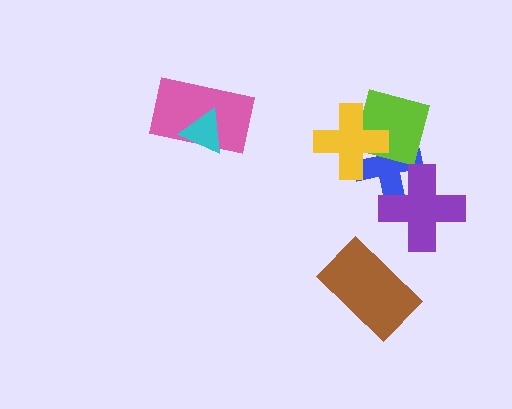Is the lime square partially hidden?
Yes, it is partially covered by another shape.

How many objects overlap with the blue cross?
3 objects overlap with the blue cross.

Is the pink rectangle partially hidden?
Yes, it is partially covered by another shape.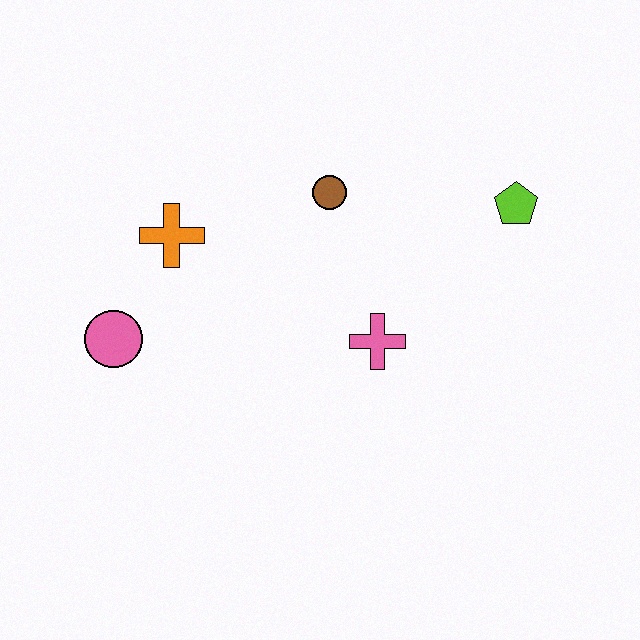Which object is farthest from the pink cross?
The pink circle is farthest from the pink cross.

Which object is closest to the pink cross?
The brown circle is closest to the pink cross.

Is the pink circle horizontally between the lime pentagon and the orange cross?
No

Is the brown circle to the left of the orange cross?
No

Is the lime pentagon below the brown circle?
Yes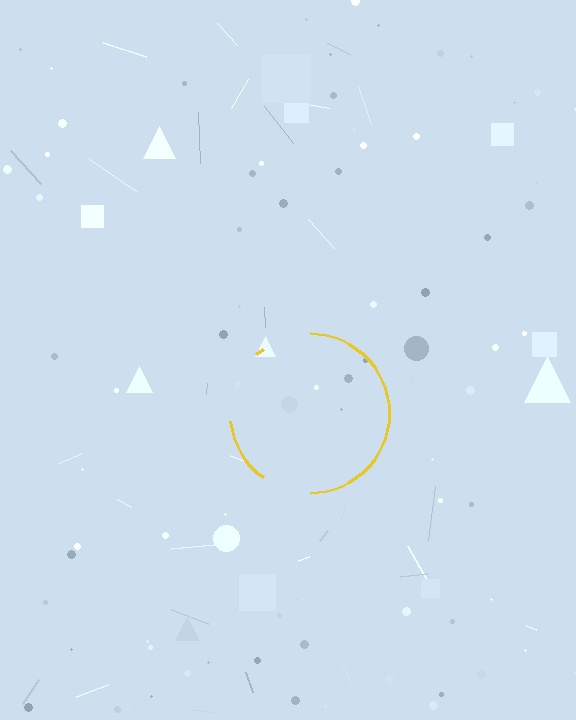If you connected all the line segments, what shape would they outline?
They would outline a circle.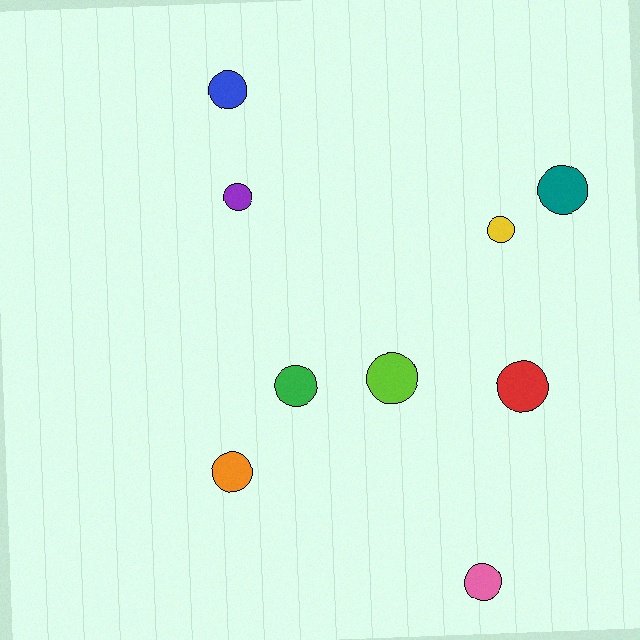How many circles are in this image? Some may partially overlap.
There are 9 circles.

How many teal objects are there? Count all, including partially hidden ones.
There is 1 teal object.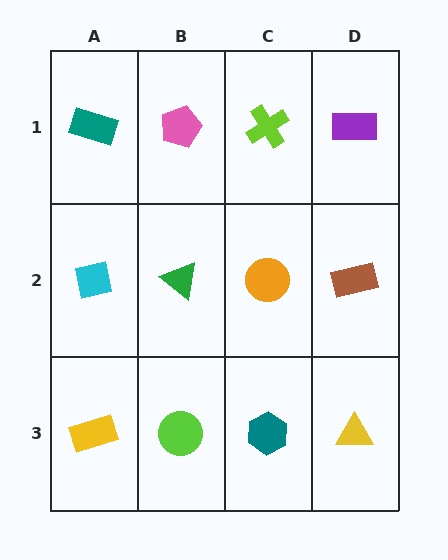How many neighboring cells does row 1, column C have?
3.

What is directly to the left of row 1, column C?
A pink pentagon.